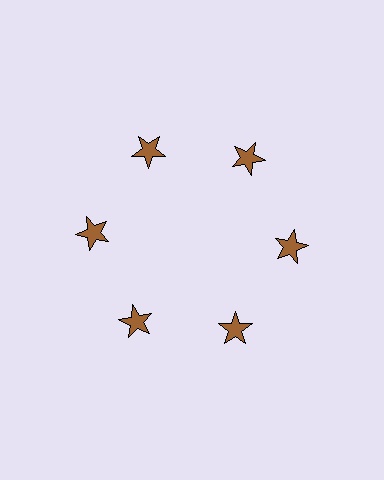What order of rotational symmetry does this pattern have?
This pattern has 6-fold rotational symmetry.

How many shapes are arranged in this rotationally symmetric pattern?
There are 6 shapes, arranged in 6 groups of 1.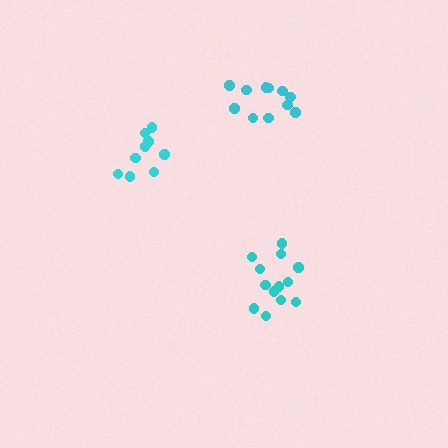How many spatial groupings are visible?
There are 3 spatial groupings.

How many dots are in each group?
Group 1: 13 dots, Group 2: 9 dots, Group 3: 12 dots (34 total).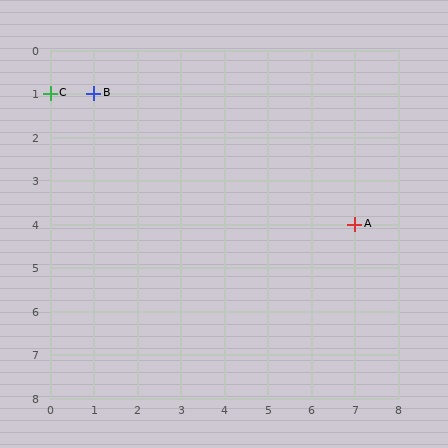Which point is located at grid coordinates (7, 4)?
Point A is at (7, 4).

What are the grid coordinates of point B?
Point B is at grid coordinates (1, 1).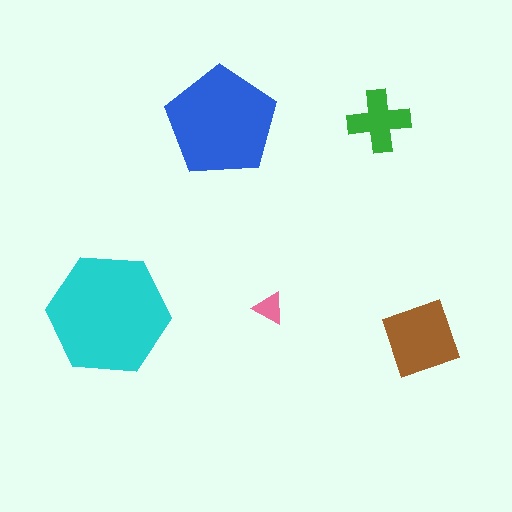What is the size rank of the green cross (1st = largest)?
4th.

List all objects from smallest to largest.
The pink triangle, the green cross, the brown diamond, the blue pentagon, the cyan hexagon.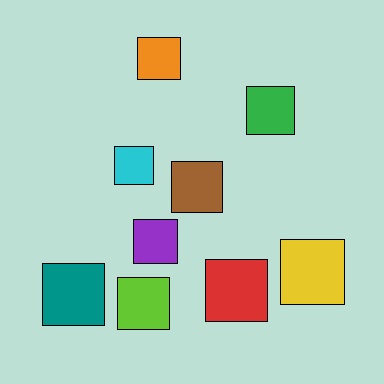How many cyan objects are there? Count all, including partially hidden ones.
There is 1 cyan object.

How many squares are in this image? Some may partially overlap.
There are 9 squares.